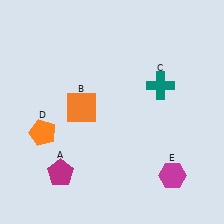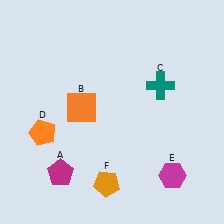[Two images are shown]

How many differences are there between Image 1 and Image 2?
There is 1 difference between the two images.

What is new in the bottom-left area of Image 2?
An orange pentagon (F) was added in the bottom-left area of Image 2.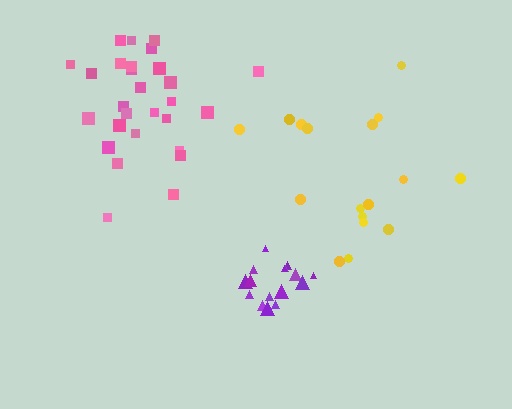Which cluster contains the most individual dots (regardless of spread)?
Pink (28).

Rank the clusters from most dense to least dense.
purple, pink, yellow.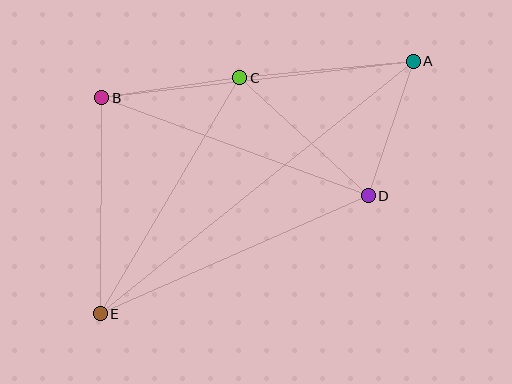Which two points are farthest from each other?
Points A and E are farthest from each other.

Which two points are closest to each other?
Points B and C are closest to each other.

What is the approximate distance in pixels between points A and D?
The distance between A and D is approximately 142 pixels.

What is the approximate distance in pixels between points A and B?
The distance between A and B is approximately 313 pixels.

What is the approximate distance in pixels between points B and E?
The distance between B and E is approximately 216 pixels.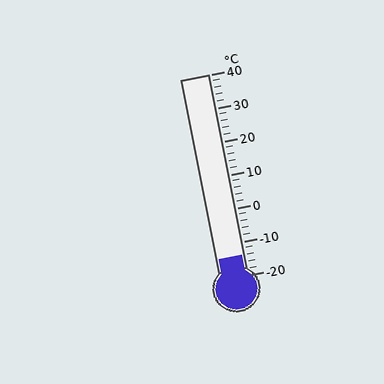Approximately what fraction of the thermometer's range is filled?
The thermometer is filled to approximately 10% of its range.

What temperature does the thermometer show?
The thermometer shows approximately -14°C.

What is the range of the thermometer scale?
The thermometer scale ranges from -20°C to 40°C.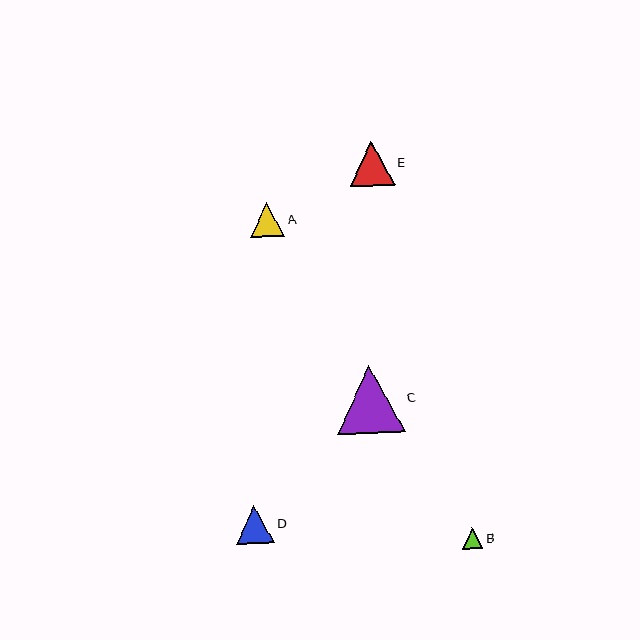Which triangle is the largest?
Triangle C is the largest with a size of approximately 68 pixels.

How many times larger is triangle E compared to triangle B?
Triangle E is approximately 2.2 times the size of triangle B.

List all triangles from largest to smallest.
From largest to smallest: C, E, D, A, B.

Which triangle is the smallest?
Triangle B is the smallest with a size of approximately 21 pixels.